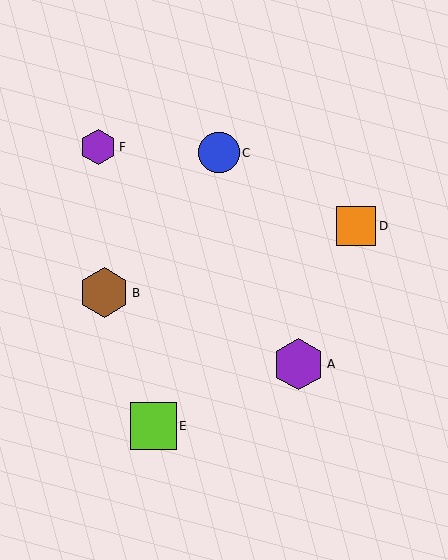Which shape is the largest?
The purple hexagon (labeled A) is the largest.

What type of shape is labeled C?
Shape C is a blue circle.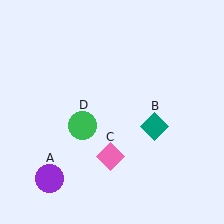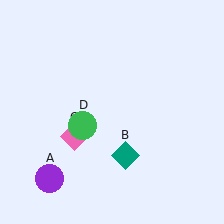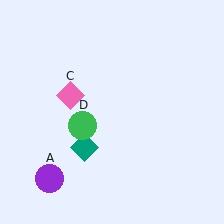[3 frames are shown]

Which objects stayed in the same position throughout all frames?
Purple circle (object A) and green circle (object D) remained stationary.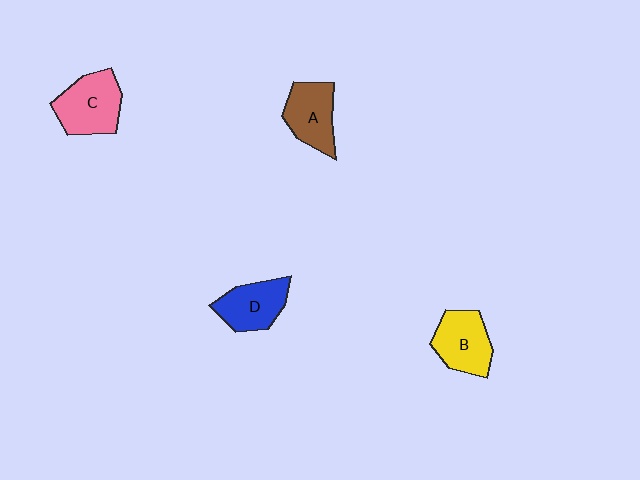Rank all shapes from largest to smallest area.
From largest to smallest: C (pink), B (yellow), A (brown), D (blue).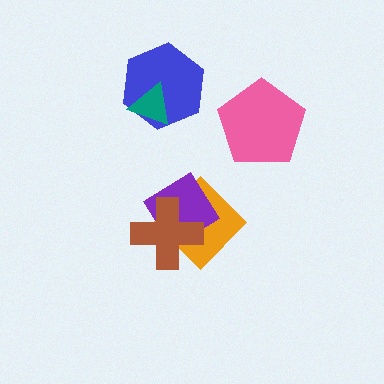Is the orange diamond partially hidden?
Yes, it is partially covered by another shape.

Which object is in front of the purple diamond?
The brown cross is in front of the purple diamond.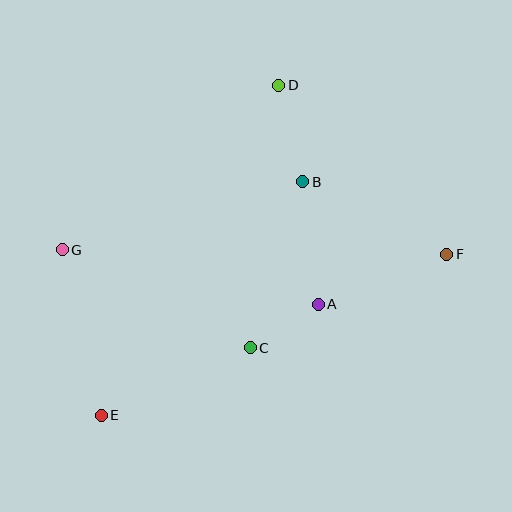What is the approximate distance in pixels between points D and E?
The distance between D and E is approximately 375 pixels.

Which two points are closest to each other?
Points A and C are closest to each other.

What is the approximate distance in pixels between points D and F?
The distance between D and F is approximately 239 pixels.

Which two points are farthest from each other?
Points F and G are farthest from each other.